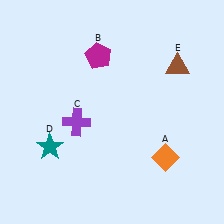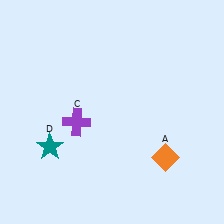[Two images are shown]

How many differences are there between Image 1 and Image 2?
There are 2 differences between the two images.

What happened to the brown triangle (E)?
The brown triangle (E) was removed in Image 2. It was in the top-right area of Image 1.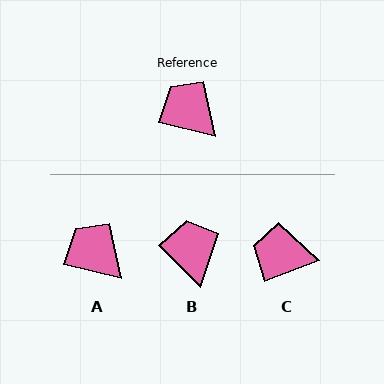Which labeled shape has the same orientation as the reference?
A.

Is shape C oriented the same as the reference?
No, it is off by about 35 degrees.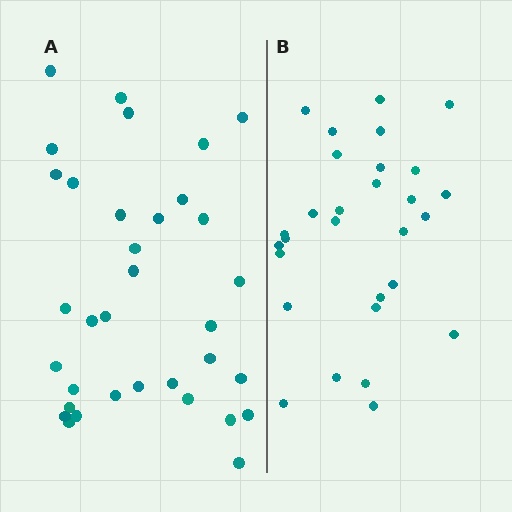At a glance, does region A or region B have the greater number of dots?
Region A (the left region) has more dots.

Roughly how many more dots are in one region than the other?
Region A has about 5 more dots than region B.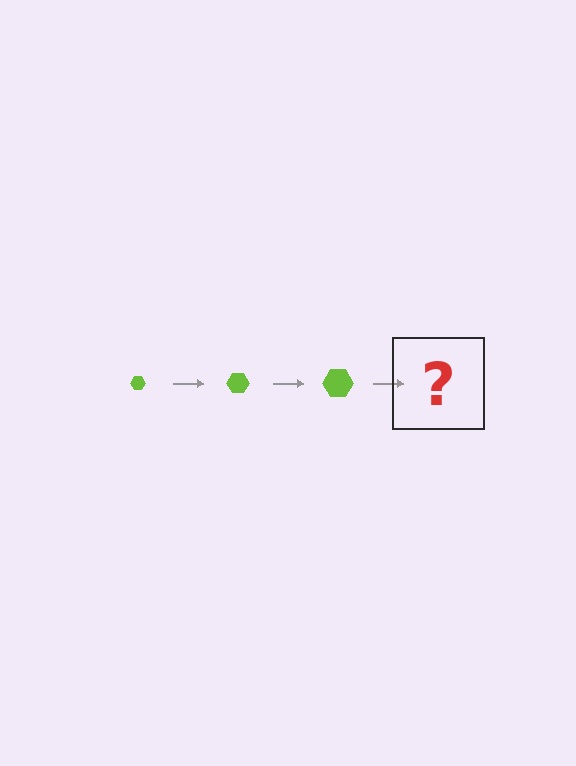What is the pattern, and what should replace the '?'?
The pattern is that the hexagon gets progressively larger each step. The '?' should be a lime hexagon, larger than the previous one.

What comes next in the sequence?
The next element should be a lime hexagon, larger than the previous one.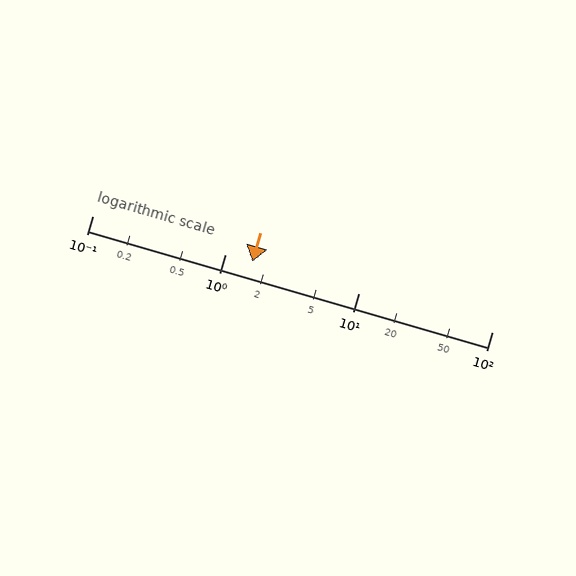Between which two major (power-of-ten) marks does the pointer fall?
The pointer is between 1 and 10.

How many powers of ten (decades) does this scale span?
The scale spans 3 decades, from 0.1 to 100.